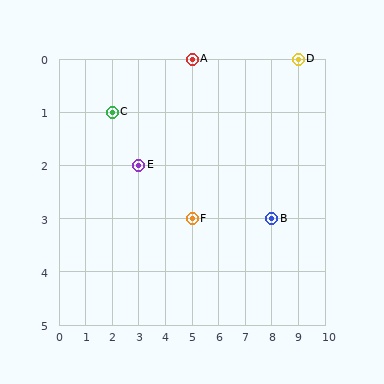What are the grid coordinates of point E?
Point E is at grid coordinates (3, 2).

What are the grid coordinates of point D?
Point D is at grid coordinates (9, 0).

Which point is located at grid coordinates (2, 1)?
Point C is at (2, 1).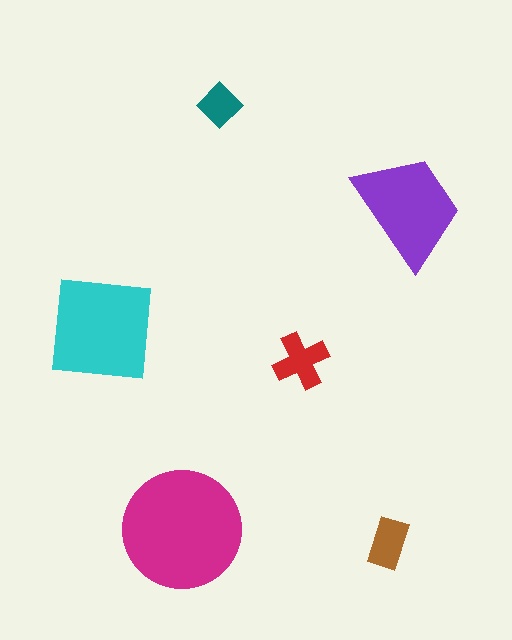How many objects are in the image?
There are 6 objects in the image.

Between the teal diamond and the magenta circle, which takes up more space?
The magenta circle.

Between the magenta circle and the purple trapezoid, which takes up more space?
The magenta circle.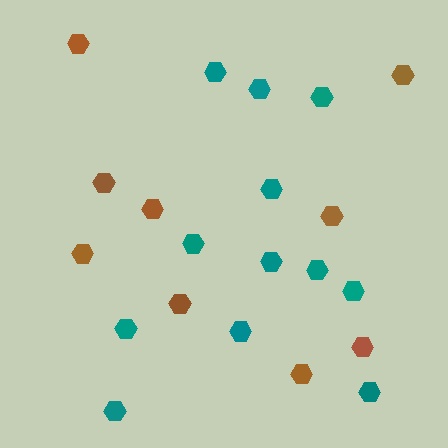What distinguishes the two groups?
There are 2 groups: one group of teal hexagons (12) and one group of brown hexagons (9).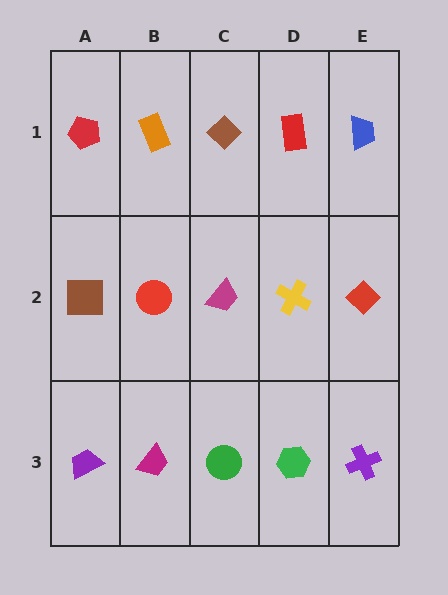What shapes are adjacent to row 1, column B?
A red circle (row 2, column B), a red pentagon (row 1, column A), a brown diamond (row 1, column C).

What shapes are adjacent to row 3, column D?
A yellow cross (row 2, column D), a green circle (row 3, column C), a purple cross (row 3, column E).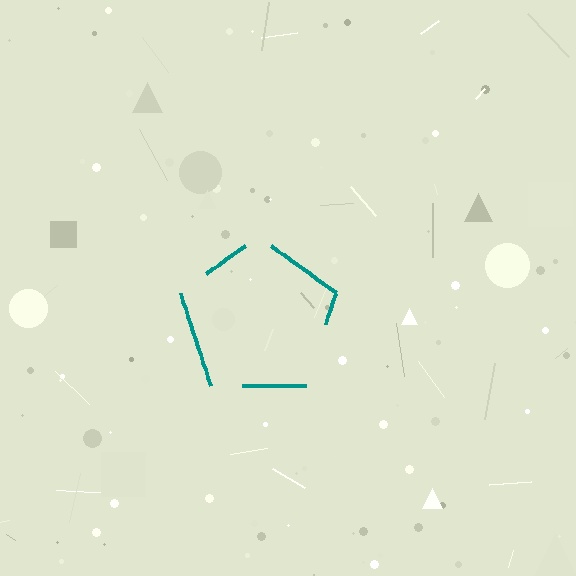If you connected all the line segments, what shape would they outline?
They would outline a pentagon.